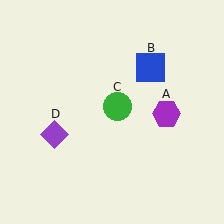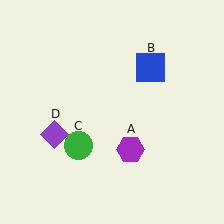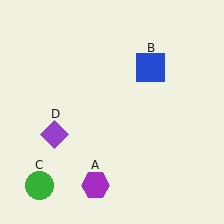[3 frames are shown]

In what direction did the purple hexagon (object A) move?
The purple hexagon (object A) moved down and to the left.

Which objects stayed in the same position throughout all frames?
Blue square (object B) and purple diamond (object D) remained stationary.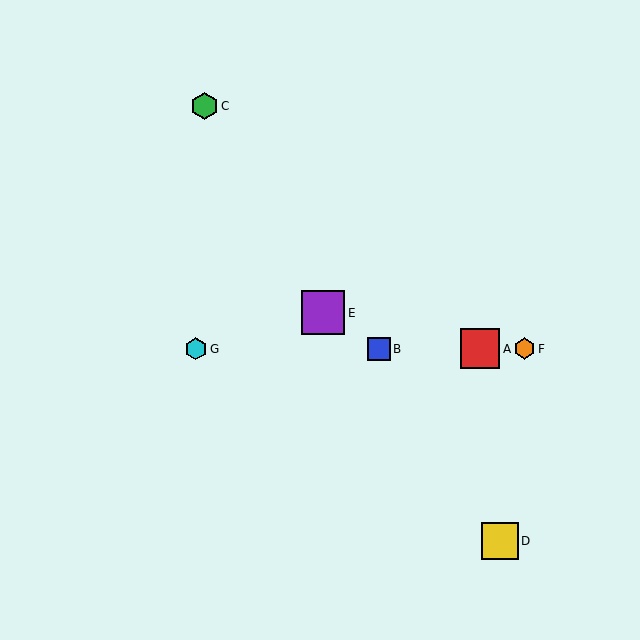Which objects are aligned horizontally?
Objects A, B, F, G are aligned horizontally.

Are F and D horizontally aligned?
No, F is at y≈349 and D is at y≈541.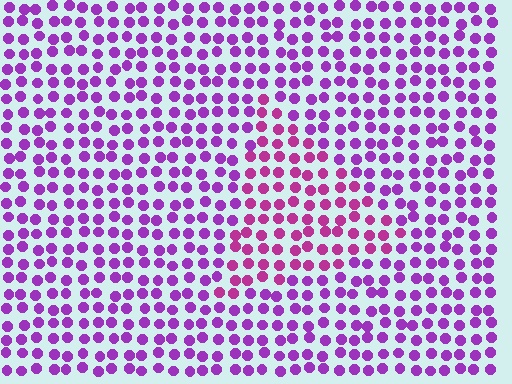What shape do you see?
I see a triangle.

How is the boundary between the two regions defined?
The boundary is defined purely by a slight shift in hue (about 30 degrees). Spacing, size, and orientation are identical on both sides.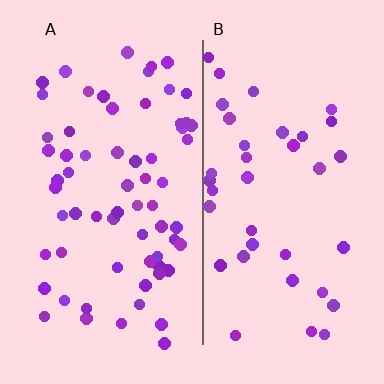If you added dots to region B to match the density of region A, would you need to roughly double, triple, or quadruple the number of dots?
Approximately double.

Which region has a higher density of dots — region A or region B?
A (the left).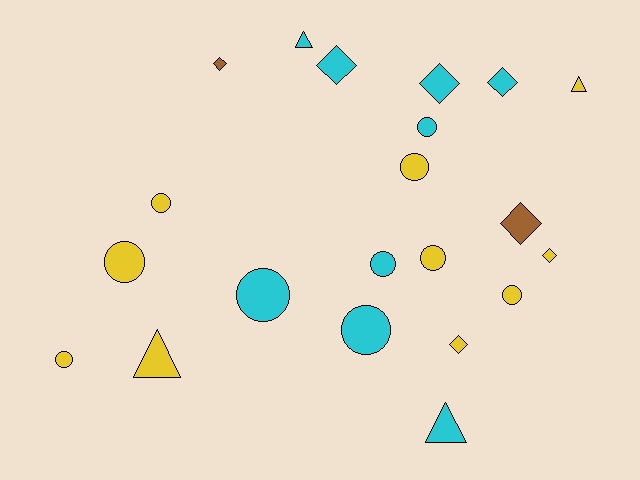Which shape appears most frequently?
Circle, with 10 objects.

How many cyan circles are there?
There are 4 cyan circles.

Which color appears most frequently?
Yellow, with 10 objects.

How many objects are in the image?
There are 21 objects.